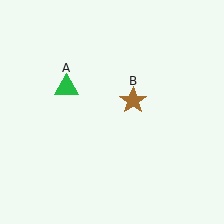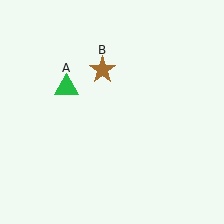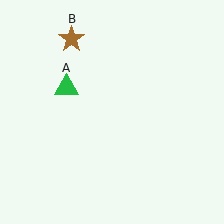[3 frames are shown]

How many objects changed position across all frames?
1 object changed position: brown star (object B).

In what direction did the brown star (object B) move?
The brown star (object B) moved up and to the left.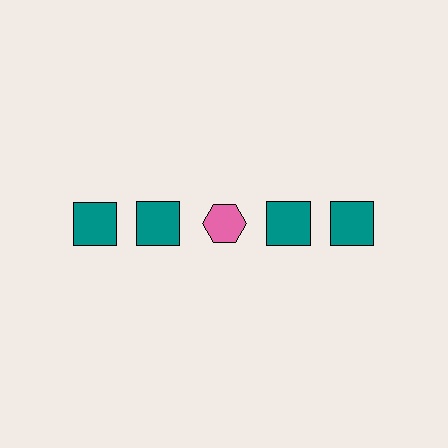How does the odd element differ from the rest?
It differs in both color (pink instead of teal) and shape (hexagon instead of square).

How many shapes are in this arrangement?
There are 5 shapes arranged in a grid pattern.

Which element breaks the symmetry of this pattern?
The pink hexagon in the top row, center column breaks the symmetry. All other shapes are teal squares.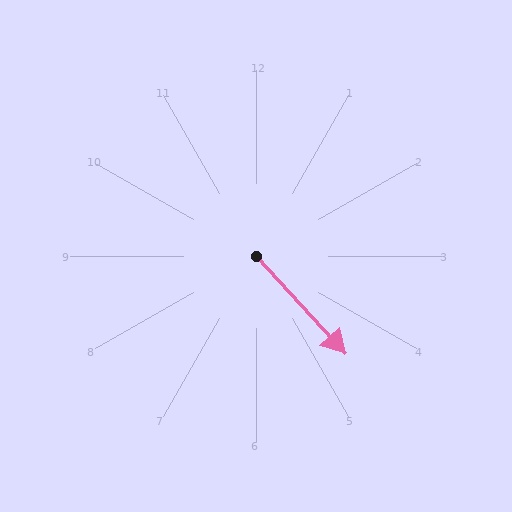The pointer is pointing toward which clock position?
Roughly 5 o'clock.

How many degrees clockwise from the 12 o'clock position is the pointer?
Approximately 137 degrees.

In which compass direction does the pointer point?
Southeast.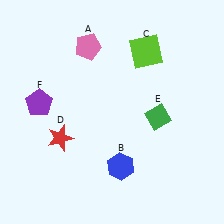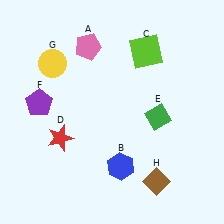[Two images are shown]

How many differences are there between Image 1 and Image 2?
There are 2 differences between the two images.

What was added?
A yellow circle (G), a brown diamond (H) were added in Image 2.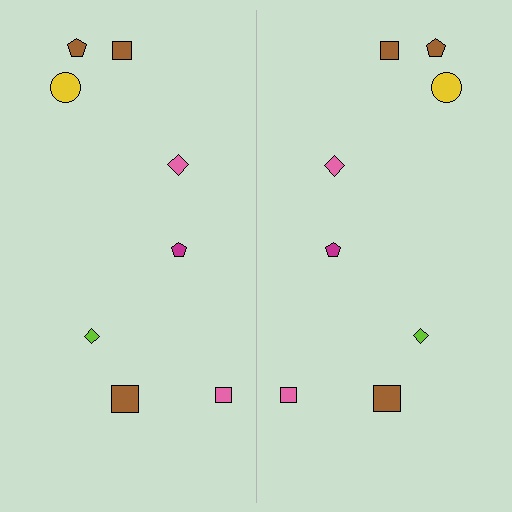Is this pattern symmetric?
Yes, this pattern has bilateral (reflection) symmetry.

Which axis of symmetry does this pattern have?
The pattern has a vertical axis of symmetry running through the center of the image.